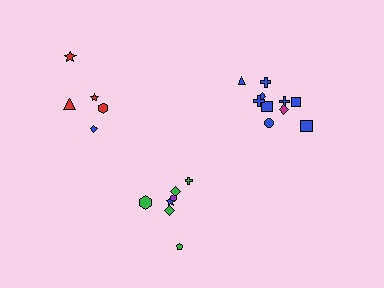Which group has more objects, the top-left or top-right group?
The top-right group.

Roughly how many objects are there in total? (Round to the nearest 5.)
Roughly 20 objects in total.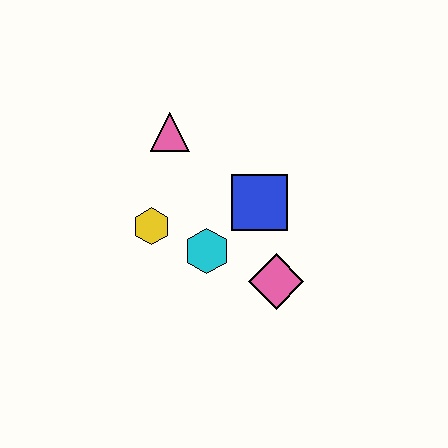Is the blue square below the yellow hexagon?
No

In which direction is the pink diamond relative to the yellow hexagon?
The pink diamond is to the right of the yellow hexagon.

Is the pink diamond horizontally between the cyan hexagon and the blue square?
No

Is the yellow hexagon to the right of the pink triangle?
No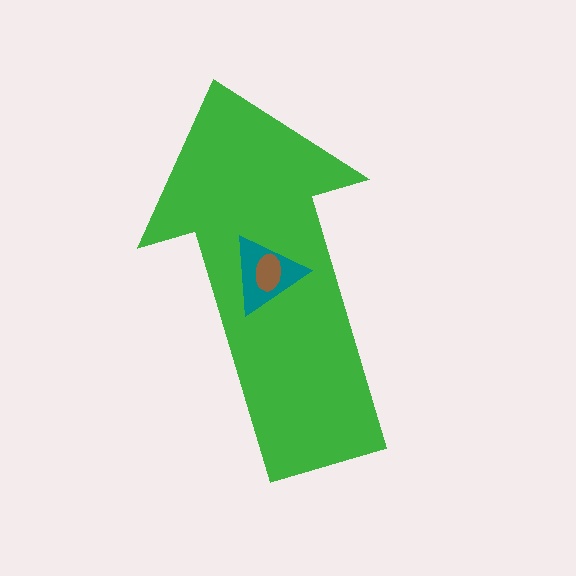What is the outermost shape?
The green arrow.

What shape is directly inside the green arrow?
The teal triangle.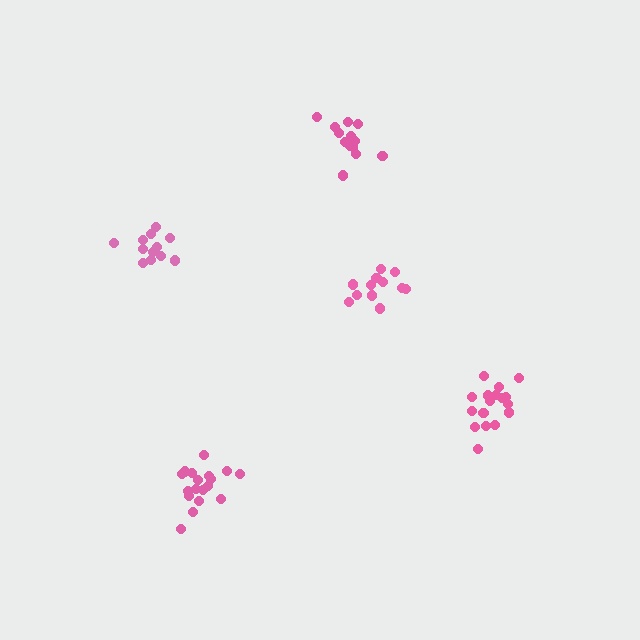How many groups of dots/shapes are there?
There are 5 groups.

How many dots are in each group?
Group 1: 18 dots, Group 2: 13 dots, Group 3: 12 dots, Group 4: 13 dots, Group 5: 18 dots (74 total).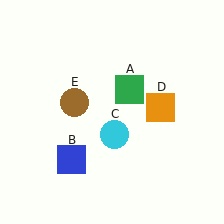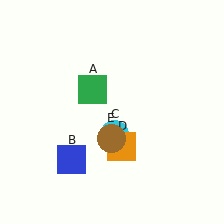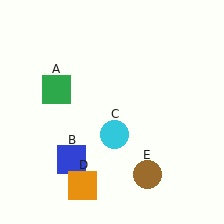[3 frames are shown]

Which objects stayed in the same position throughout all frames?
Blue square (object B) and cyan circle (object C) remained stationary.